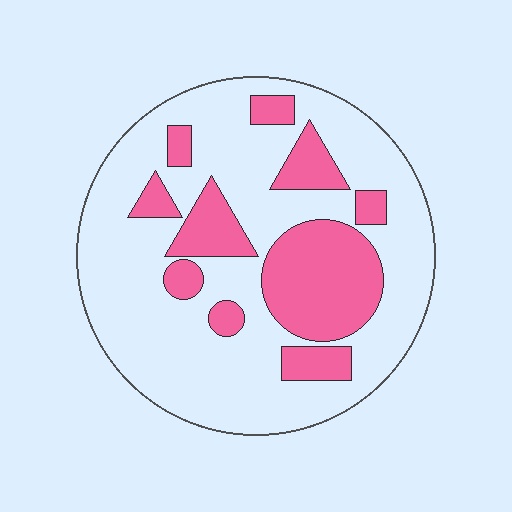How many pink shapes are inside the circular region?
10.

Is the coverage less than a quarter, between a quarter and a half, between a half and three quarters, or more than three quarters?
Between a quarter and a half.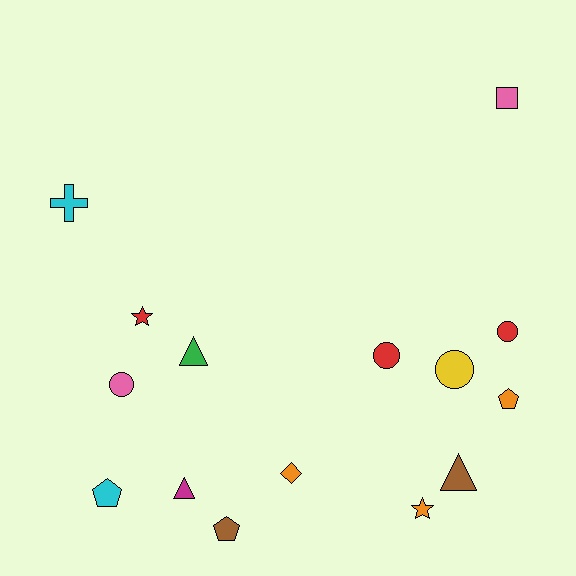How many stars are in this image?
There are 2 stars.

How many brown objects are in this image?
There are 2 brown objects.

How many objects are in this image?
There are 15 objects.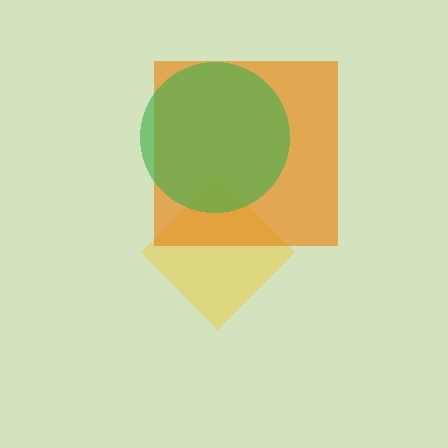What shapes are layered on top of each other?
The layered shapes are: a yellow diamond, an orange square, a green circle.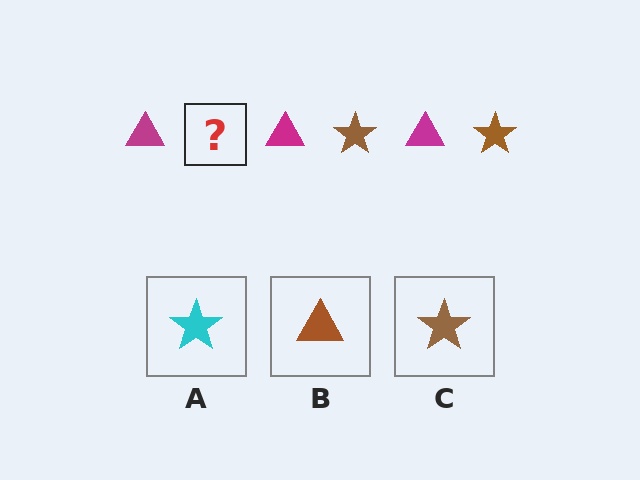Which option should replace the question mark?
Option C.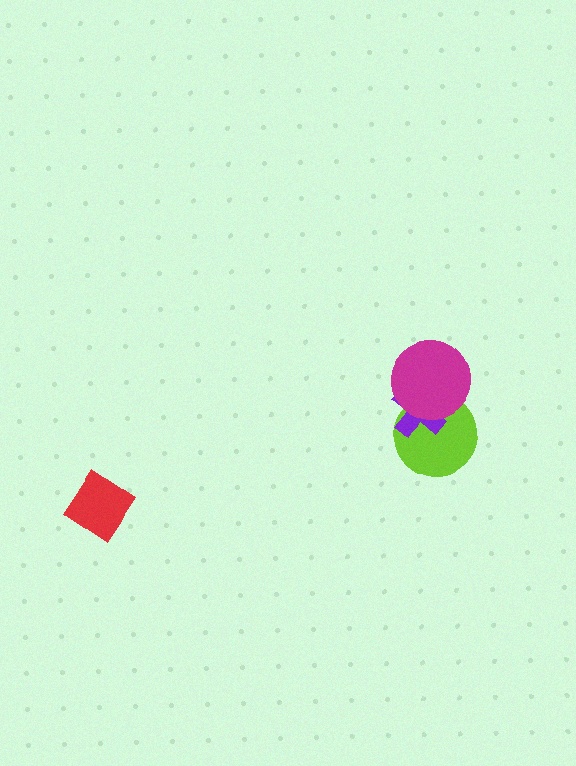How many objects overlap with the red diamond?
0 objects overlap with the red diamond.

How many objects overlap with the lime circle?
2 objects overlap with the lime circle.